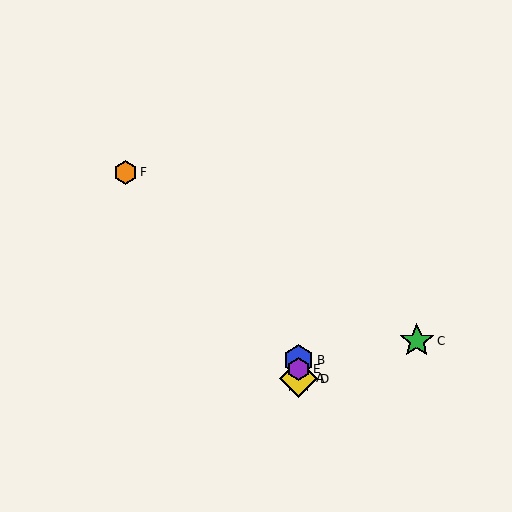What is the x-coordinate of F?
Object F is at x≈126.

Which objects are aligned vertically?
Objects A, B, D, E are aligned vertically.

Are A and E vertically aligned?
Yes, both are at x≈298.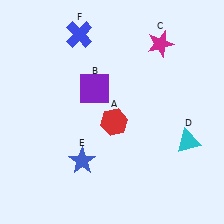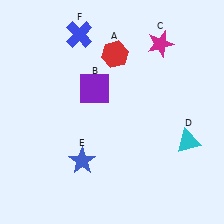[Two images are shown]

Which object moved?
The red hexagon (A) moved up.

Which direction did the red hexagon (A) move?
The red hexagon (A) moved up.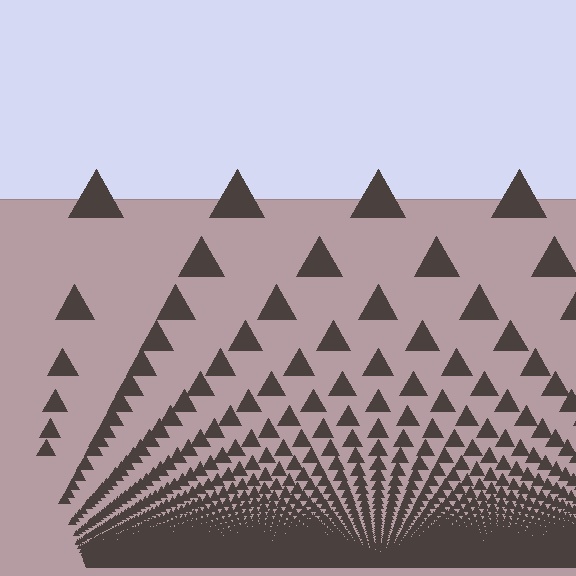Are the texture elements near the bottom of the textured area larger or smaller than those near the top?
Smaller. The gradient is inverted — elements near the bottom are smaller and denser.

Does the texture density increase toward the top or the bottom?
Density increases toward the bottom.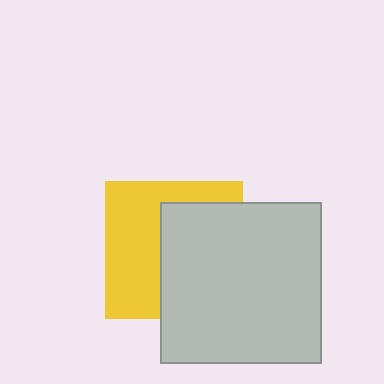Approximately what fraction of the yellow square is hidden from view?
Roughly 52% of the yellow square is hidden behind the light gray square.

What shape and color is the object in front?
The object in front is a light gray square.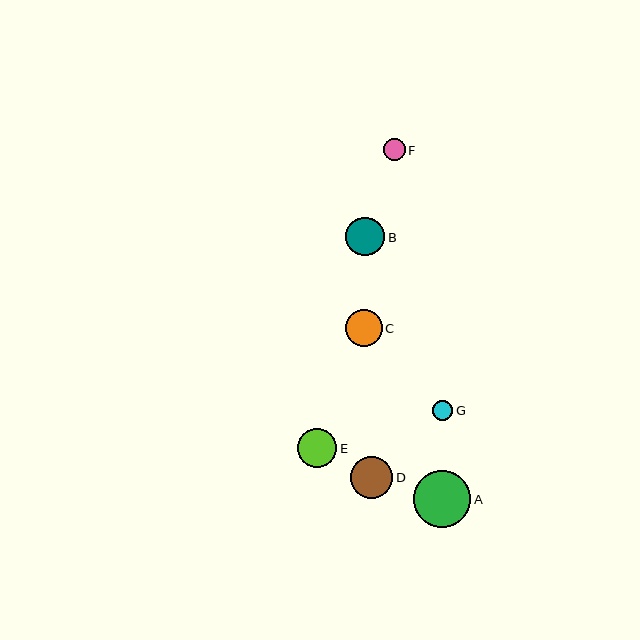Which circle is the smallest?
Circle G is the smallest with a size of approximately 20 pixels.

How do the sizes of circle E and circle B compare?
Circle E and circle B are approximately the same size.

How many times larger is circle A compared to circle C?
Circle A is approximately 1.6 times the size of circle C.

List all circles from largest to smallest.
From largest to smallest: A, D, E, B, C, F, G.